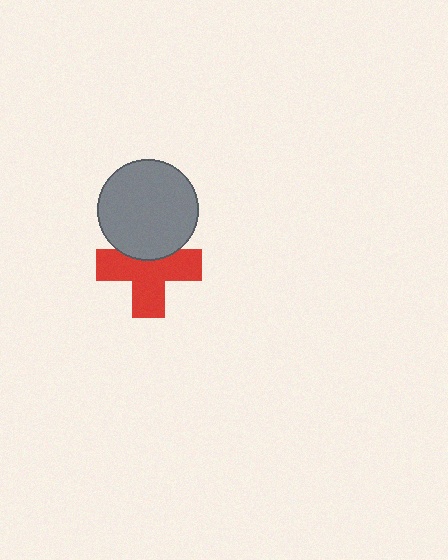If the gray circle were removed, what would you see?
You would see the complete red cross.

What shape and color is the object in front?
The object in front is a gray circle.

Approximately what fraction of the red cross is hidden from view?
Roughly 31% of the red cross is hidden behind the gray circle.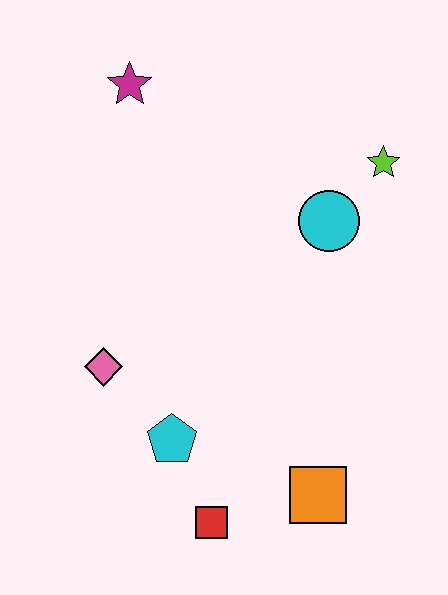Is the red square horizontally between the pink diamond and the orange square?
Yes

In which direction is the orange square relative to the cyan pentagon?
The orange square is to the right of the cyan pentagon.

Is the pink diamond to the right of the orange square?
No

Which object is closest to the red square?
The cyan pentagon is closest to the red square.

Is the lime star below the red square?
No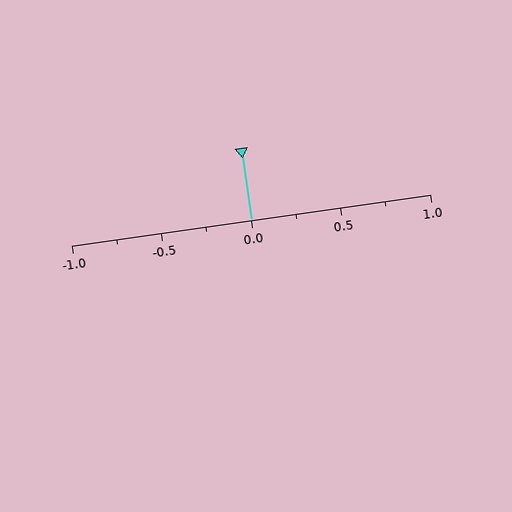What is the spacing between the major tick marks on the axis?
The major ticks are spaced 0.5 apart.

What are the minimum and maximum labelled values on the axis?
The axis runs from -1.0 to 1.0.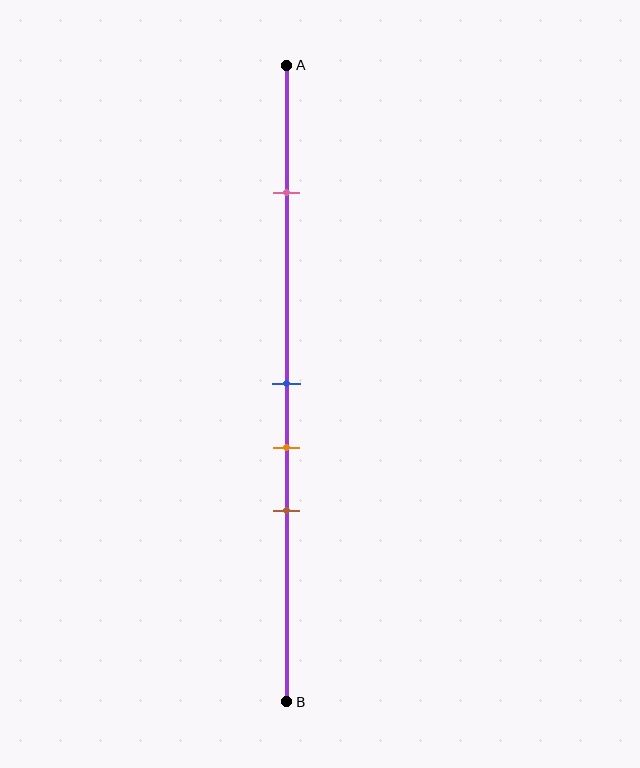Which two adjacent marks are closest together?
The blue and orange marks are the closest adjacent pair.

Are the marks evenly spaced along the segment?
No, the marks are not evenly spaced.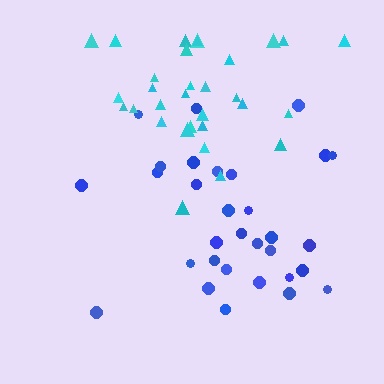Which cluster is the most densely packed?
Cyan.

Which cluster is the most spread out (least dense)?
Blue.